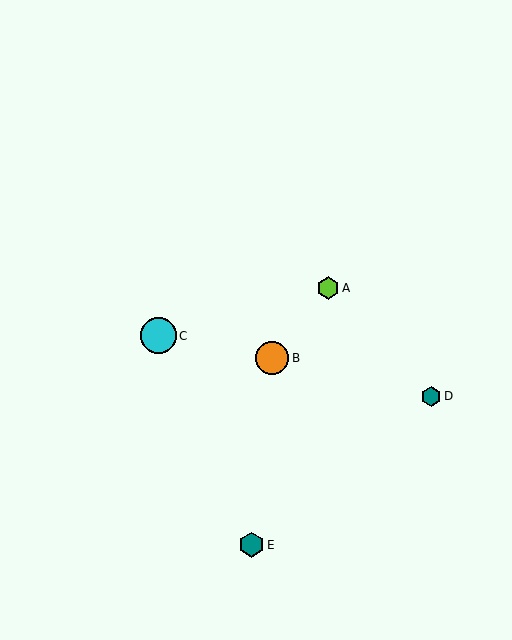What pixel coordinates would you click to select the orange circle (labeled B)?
Click at (272, 358) to select the orange circle B.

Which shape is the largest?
The cyan circle (labeled C) is the largest.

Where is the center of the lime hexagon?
The center of the lime hexagon is at (328, 288).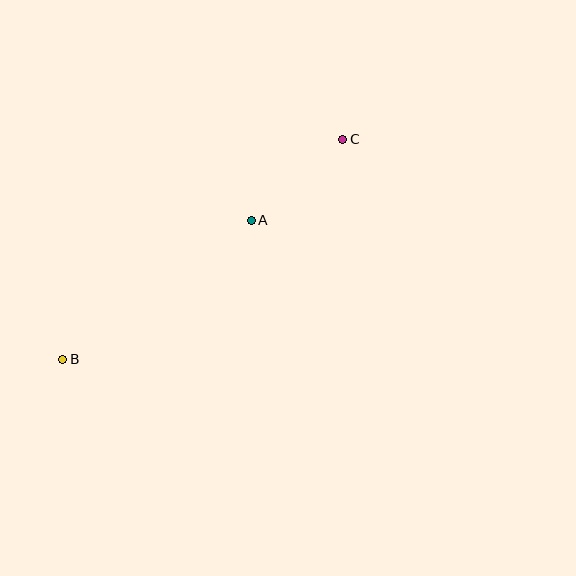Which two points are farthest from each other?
Points B and C are farthest from each other.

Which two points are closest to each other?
Points A and C are closest to each other.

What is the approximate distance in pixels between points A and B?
The distance between A and B is approximately 234 pixels.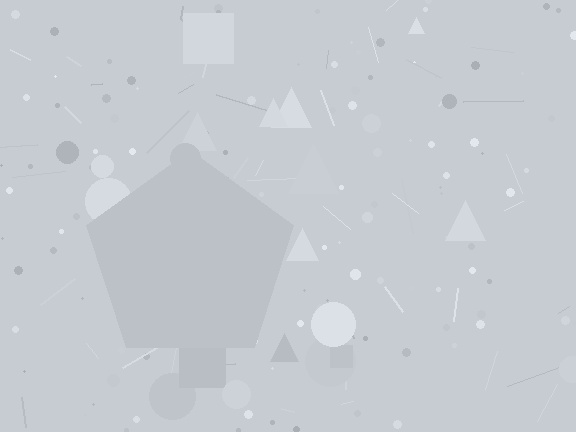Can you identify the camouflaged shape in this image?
The camouflaged shape is a pentagon.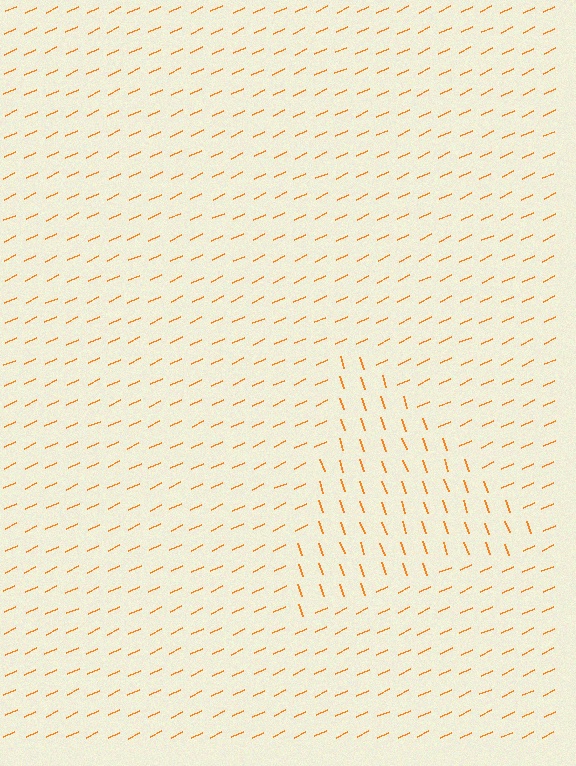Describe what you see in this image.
The image is filled with small orange line segments. A triangle region in the image has lines oriented differently from the surrounding lines, creating a visible texture boundary.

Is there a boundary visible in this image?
Yes, there is a texture boundary formed by a change in line orientation.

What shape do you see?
I see a triangle.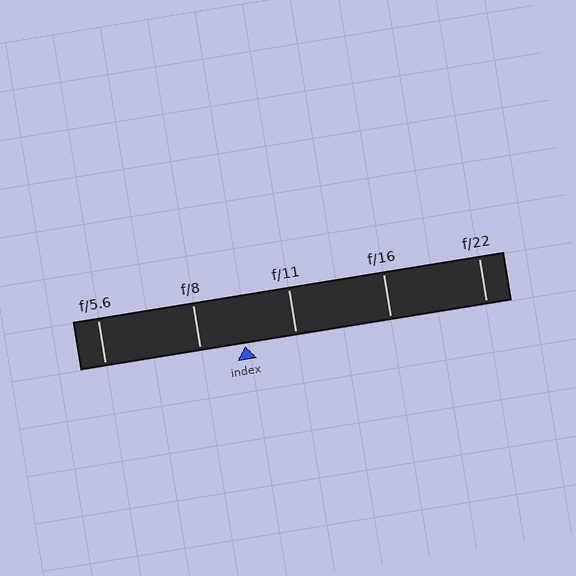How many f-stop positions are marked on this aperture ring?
There are 5 f-stop positions marked.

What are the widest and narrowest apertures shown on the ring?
The widest aperture shown is f/5.6 and the narrowest is f/22.